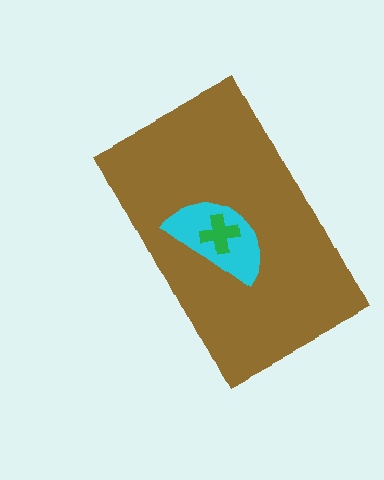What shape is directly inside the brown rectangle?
The cyan semicircle.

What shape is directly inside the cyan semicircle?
The green cross.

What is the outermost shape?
The brown rectangle.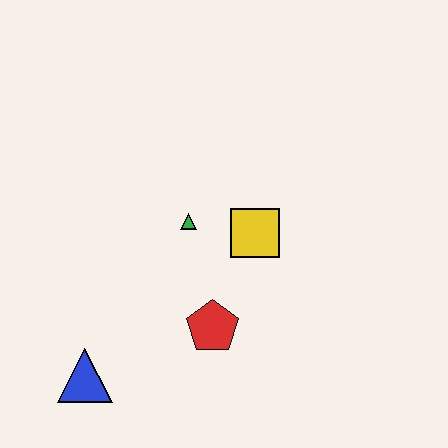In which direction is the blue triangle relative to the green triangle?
The blue triangle is below the green triangle.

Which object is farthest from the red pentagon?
The blue triangle is farthest from the red pentagon.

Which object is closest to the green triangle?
The yellow square is closest to the green triangle.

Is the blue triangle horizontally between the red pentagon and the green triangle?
No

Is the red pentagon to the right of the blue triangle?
Yes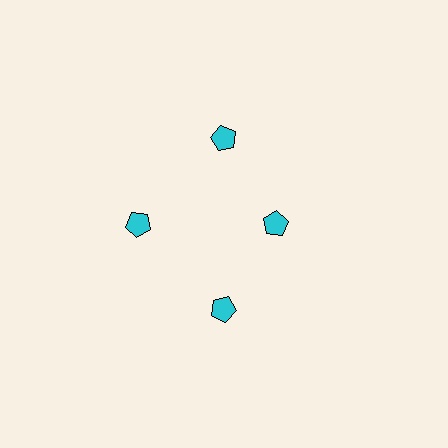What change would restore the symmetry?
The symmetry would be restored by moving it outward, back onto the ring so that all 4 pentagons sit at equal angles and equal distance from the center.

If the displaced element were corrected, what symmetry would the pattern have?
It would have 4-fold rotational symmetry — the pattern would map onto itself every 90 degrees.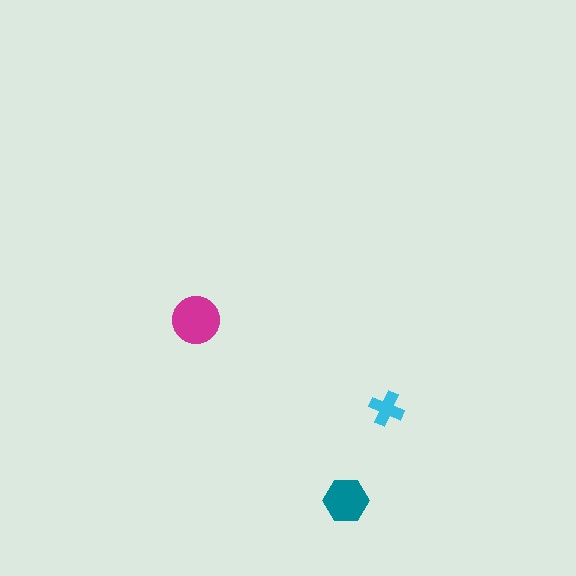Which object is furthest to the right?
The cyan cross is rightmost.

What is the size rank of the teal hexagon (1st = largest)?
2nd.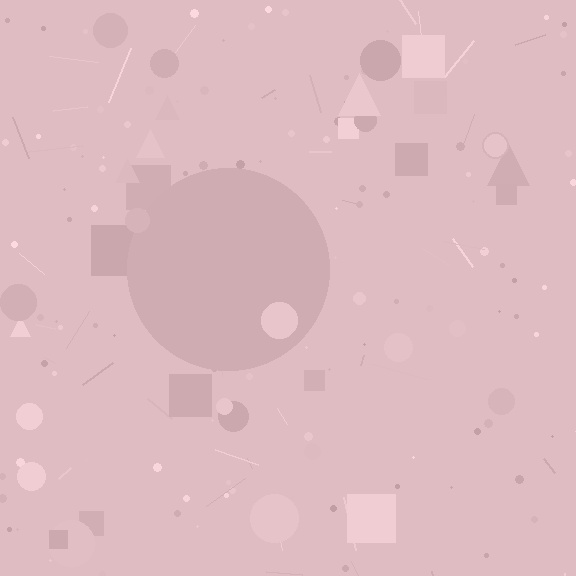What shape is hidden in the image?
A circle is hidden in the image.